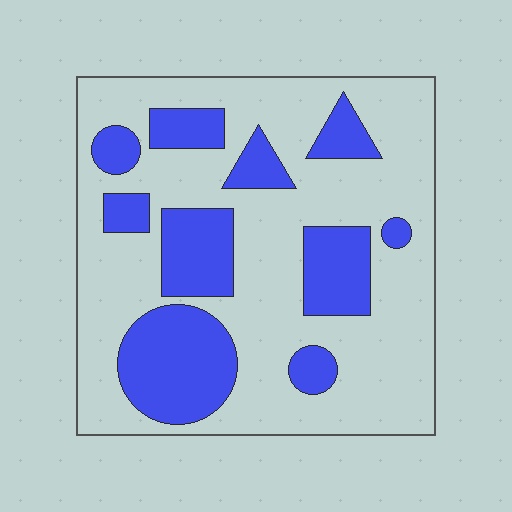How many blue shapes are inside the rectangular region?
10.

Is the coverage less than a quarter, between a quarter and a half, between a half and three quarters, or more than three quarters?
Between a quarter and a half.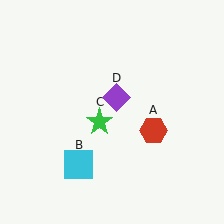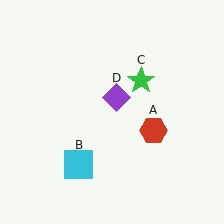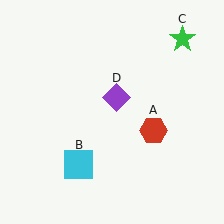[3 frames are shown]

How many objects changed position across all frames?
1 object changed position: green star (object C).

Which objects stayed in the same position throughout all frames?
Red hexagon (object A) and cyan square (object B) and purple diamond (object D) remained stationary.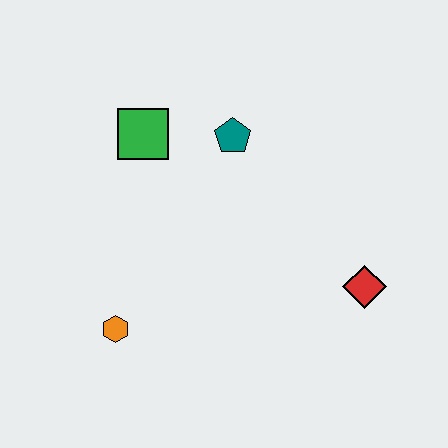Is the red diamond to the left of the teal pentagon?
No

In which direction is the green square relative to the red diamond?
The green square is to the left of the red diamond.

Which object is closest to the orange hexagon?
The green square is closest to the orange hexagon.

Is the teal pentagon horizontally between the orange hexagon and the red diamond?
Yes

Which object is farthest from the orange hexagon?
The red diamond is farthest from the orange hexagon.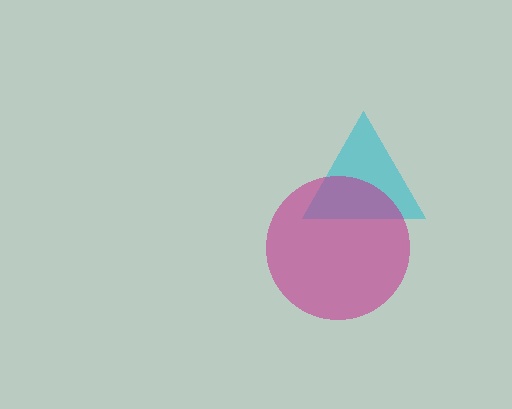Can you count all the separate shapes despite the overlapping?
Yes, there are 2 separate shapes.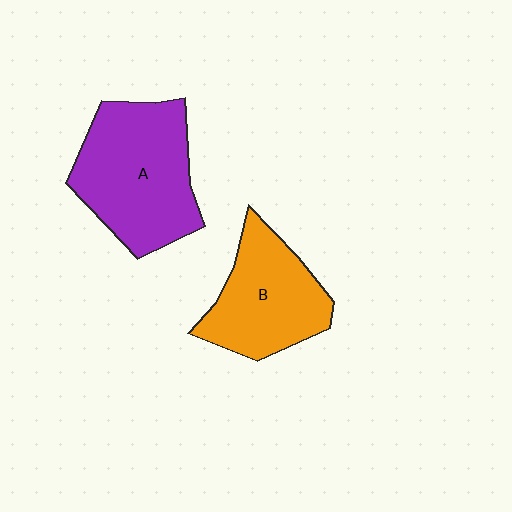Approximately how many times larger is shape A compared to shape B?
Approximately 1.3 times.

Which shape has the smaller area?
Shape B (orange).